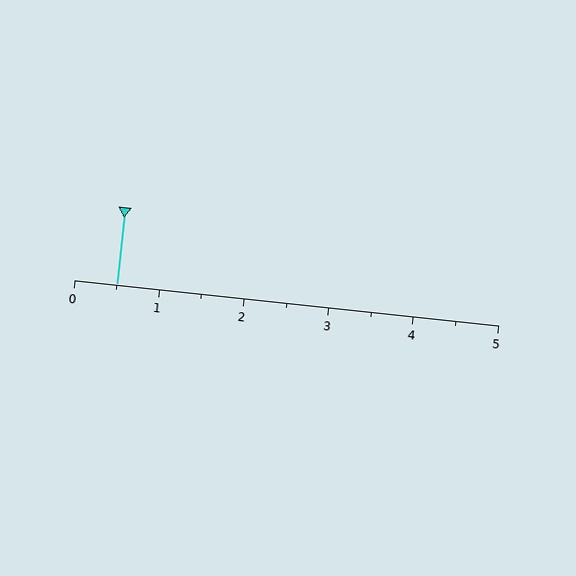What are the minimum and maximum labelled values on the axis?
The axis runs from 0 to 5.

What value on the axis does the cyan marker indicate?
The marker indicates approximately 0.5.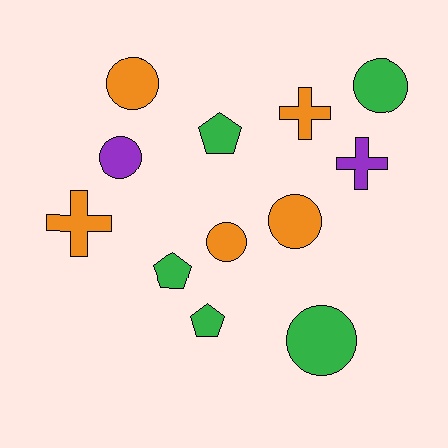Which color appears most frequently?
Green, with 5 objects.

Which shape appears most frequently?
Circle, with 6 objects.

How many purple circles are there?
There is 1 purple circle.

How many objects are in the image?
There are 12 objects.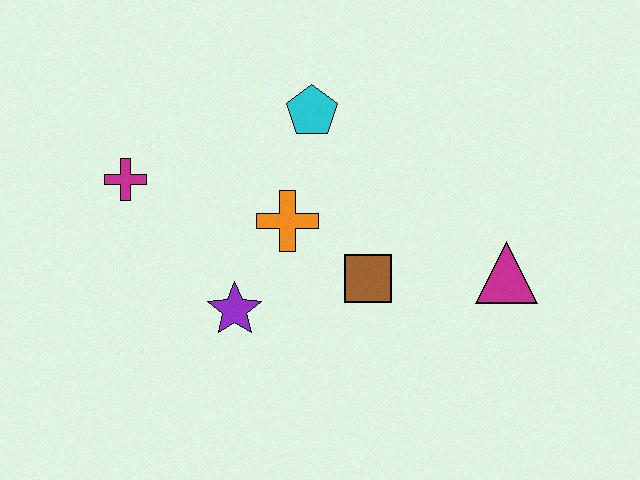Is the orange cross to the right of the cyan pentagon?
No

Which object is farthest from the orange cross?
The magenta triangle is farthest from the orange cross.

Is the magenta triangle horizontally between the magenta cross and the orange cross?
No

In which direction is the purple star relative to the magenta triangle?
The purple star is to the left of the magenta triangle.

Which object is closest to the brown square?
The orange cross is closest to the brown square.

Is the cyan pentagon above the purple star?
Yes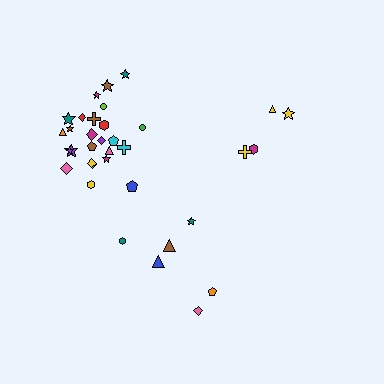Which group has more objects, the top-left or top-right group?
The top-left group.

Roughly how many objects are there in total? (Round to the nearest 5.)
Roughly 35 objects in total.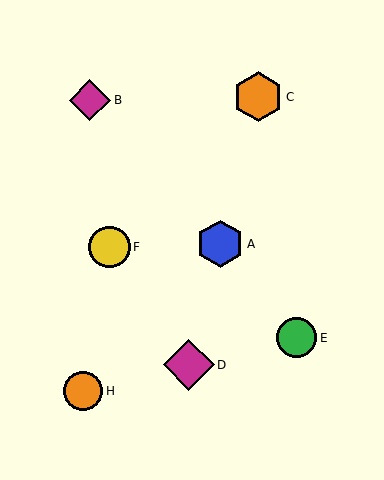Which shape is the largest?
The magenta diamond (labeled D) is the largest.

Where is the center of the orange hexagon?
The center of the orange hexagon is at (258, 97).